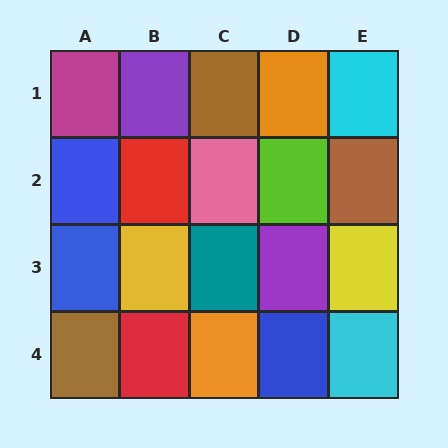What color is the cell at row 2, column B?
Red.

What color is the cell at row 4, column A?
Brown.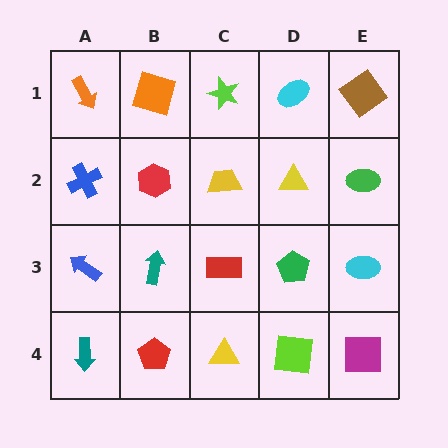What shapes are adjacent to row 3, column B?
A red hexagon (row 2, column B), a red pentagon (row 4, column B), a blue arrow (row 3, column A), a red rectangle (row 3, column C).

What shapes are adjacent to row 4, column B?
A teal arrow (row 3, column B), a teal arrow (row 4, column A), a yellow triangle (row 4, column C).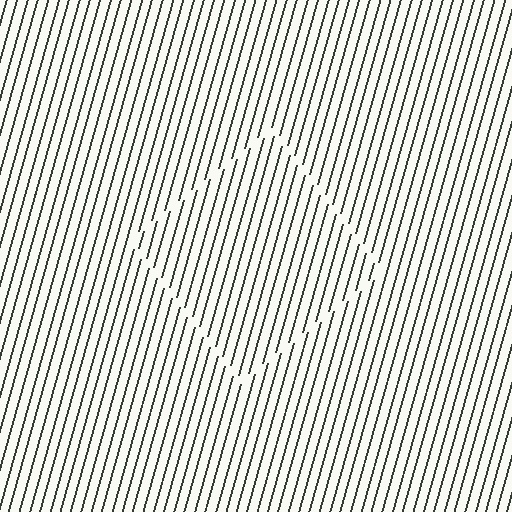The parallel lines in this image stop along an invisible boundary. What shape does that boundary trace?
An illusory square. The interior of the shape contains the same grating, shifted by half a period — the contour is defined by the phase discontinuity where line-ends from the inner and outer gratings abut.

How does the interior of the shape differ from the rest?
The interior of the shape contains the same grating, shifted by half a period — the contour is defined by the phase discontinuity where line-ends from the inner and outer gratings abut.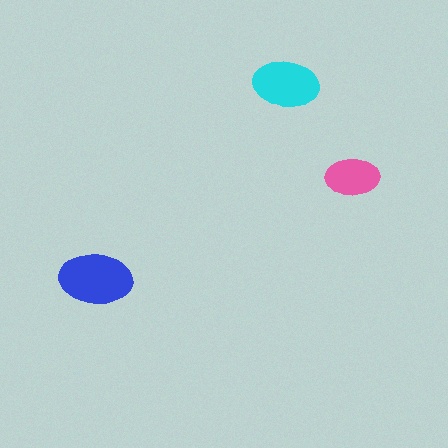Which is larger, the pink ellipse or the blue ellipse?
The blue one.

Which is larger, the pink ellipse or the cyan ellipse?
The cyan one.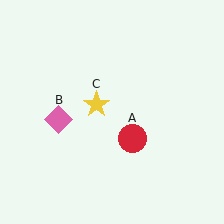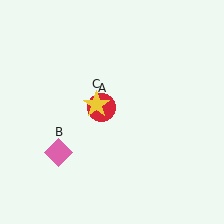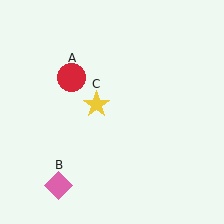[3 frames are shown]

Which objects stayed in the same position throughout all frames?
Yellow star (object C) remained stationary.